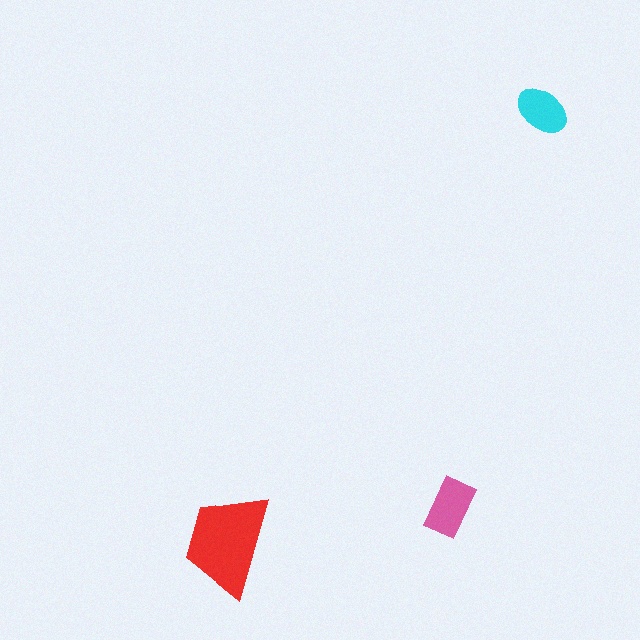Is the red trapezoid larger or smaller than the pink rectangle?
Larger.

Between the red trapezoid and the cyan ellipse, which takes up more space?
The red trapezoid.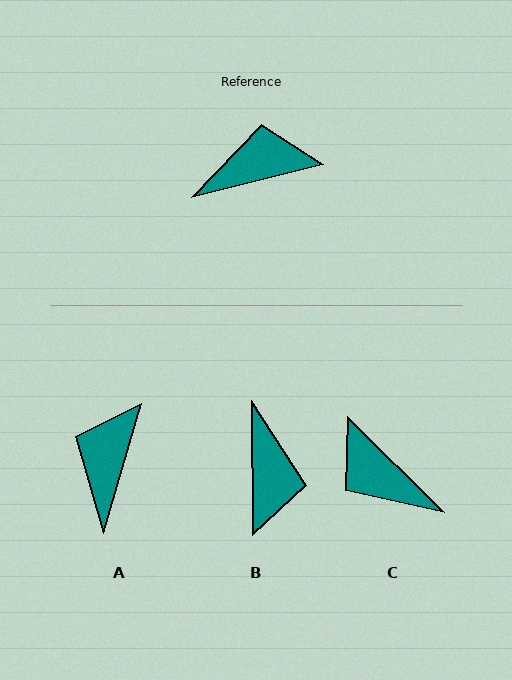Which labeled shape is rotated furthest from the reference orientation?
C, about 122 degrees away.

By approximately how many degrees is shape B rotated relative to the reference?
Approximately 104 degrees clockwise.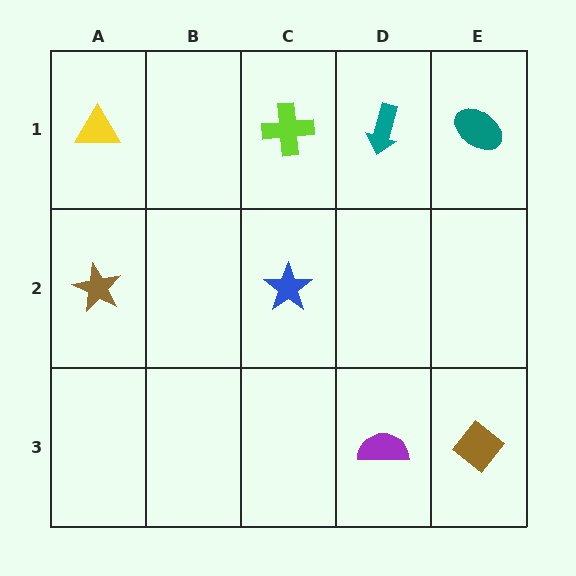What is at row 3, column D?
A purple semicircle.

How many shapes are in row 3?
2 shapes.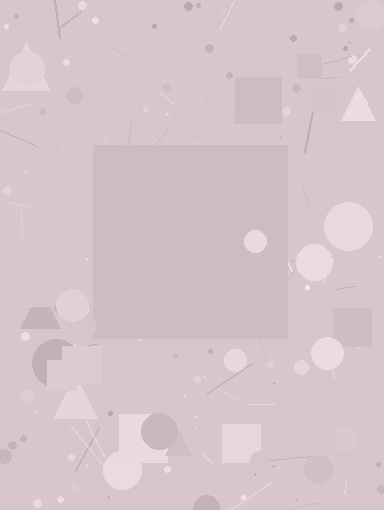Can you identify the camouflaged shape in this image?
The camouflaged shape is a square.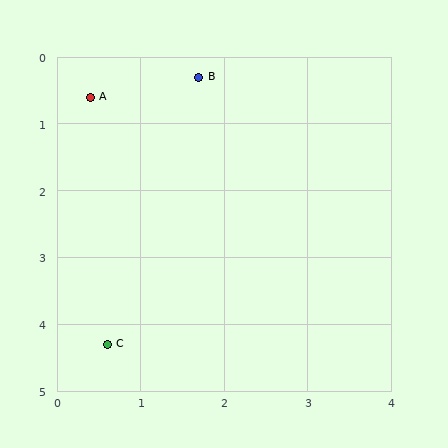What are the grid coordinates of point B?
Point B is at approximately (1.7, 0.3).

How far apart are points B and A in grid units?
Points B and A are about 1.3 grid units apart.